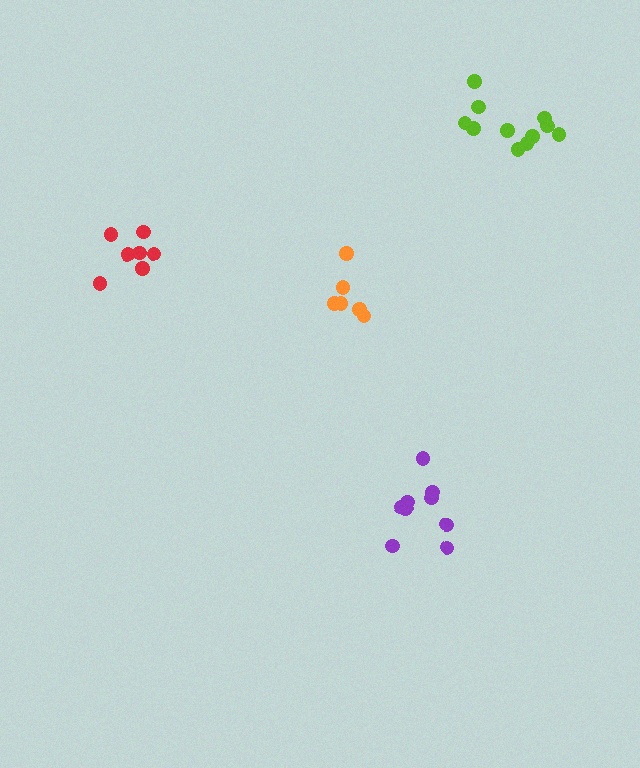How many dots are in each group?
Group 1: 9 dots, Group 2: 11 dots, Group 3: 7 dots, Group 4: 6 dots (33 total).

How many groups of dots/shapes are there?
There are 4 groups.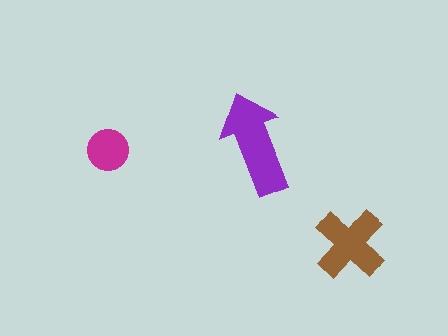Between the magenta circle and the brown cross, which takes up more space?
The brown cross.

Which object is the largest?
The purple arrow.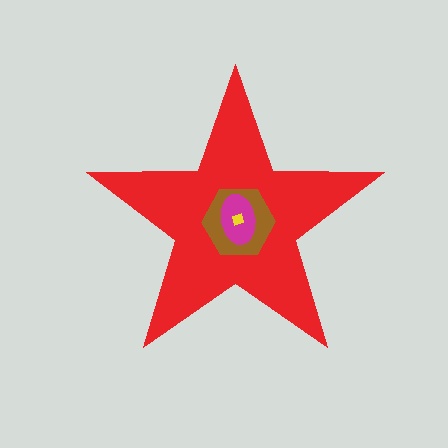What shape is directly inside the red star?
The brown hexagon.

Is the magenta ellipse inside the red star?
Yes.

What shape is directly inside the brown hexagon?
The magenta ellipse.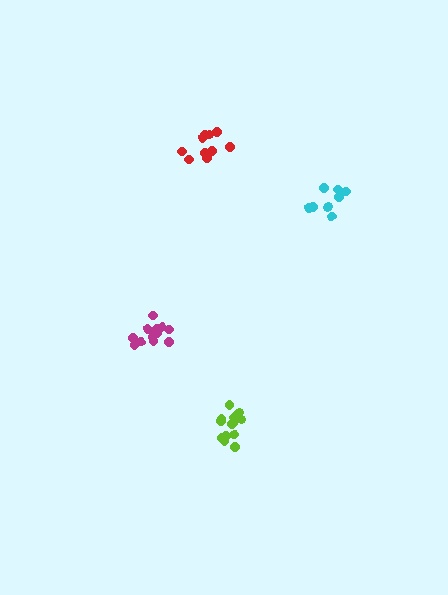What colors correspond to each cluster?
The clusters are colored: lime, red, cyan, magenta.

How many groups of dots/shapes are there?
There are 4 groups.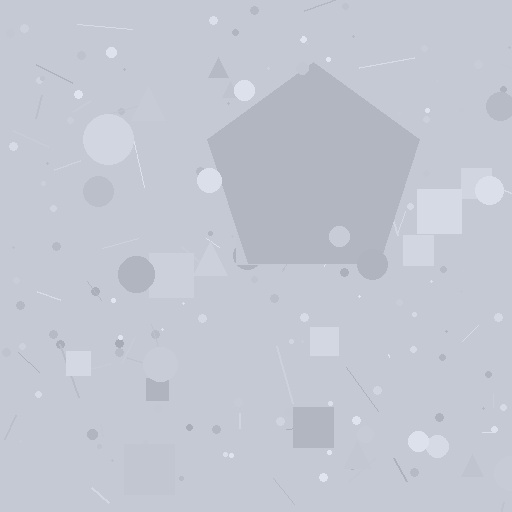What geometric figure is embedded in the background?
A pentagon is embedded in the background.